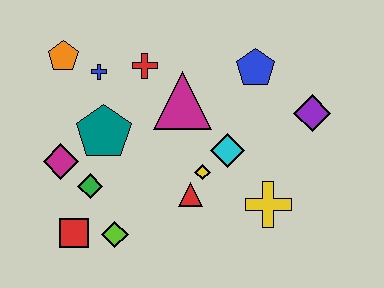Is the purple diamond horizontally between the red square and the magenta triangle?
No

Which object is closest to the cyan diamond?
The yellow diamond is closest to the cyan diamond.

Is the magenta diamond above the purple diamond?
No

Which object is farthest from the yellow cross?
The orange pentagon is farthest from the yellow cross.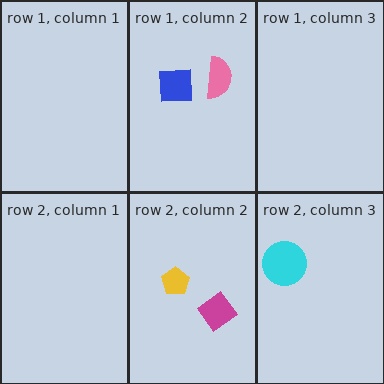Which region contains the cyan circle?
The row 2, column 3 region.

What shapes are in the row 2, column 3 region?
The cyan circle.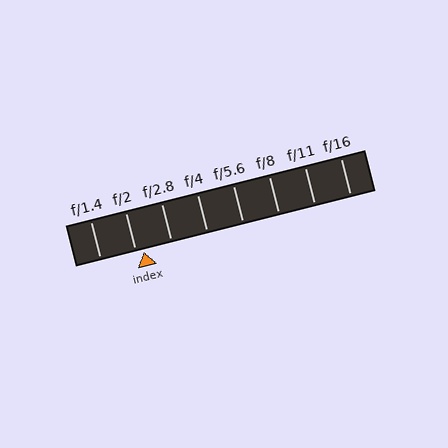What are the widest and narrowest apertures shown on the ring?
The widest aperture shown is f/1.4 and the narrowest is f/16.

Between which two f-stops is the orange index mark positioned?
The index mark is between f/2 and f/2.8.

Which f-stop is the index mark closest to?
The index mark is closest to f/2.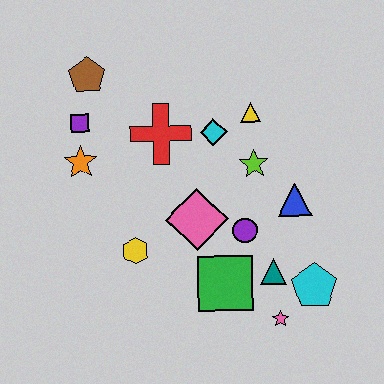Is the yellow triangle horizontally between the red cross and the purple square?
No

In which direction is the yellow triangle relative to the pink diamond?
The yellow triangle is above the pink diamond.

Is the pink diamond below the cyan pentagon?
No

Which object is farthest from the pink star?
The brown pentagon is farthest from the pink star.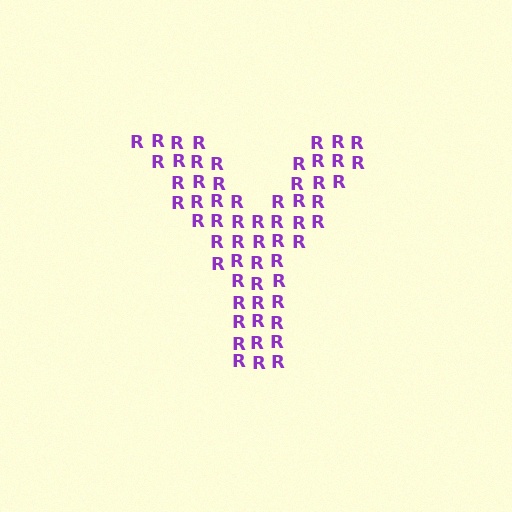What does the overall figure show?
The overall figure shows the letter Y.